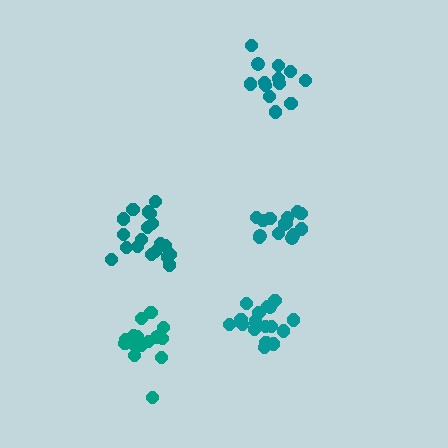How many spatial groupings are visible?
There are 5 spatial groupings.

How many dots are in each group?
Group 1: 19 dots, Group 2: 13 dots, Group 3: 19 dots, Group 4: 14 dots, Group 5: 19 dots (84 total).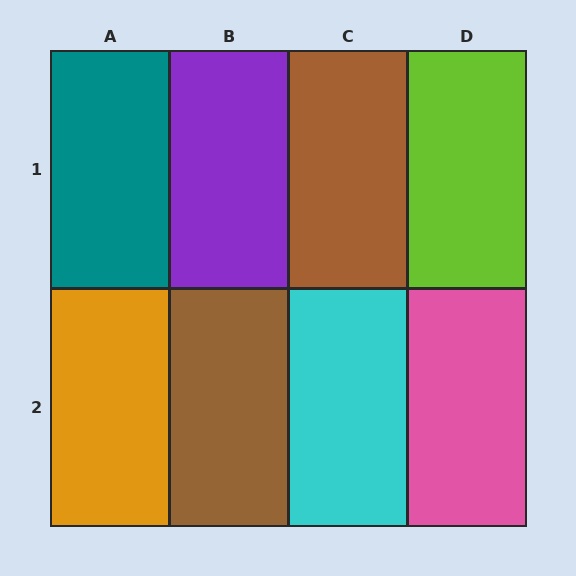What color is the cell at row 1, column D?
Lime.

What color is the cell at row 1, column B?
Purple.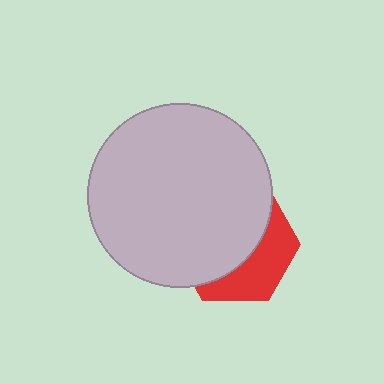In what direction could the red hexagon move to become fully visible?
The red hexagon could move toward the lower-right. That would shift it out from behind the light gray circle entirely.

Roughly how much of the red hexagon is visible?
A small part of it is visible (roughly 37%).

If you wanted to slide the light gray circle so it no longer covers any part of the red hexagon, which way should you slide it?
Slide it toward the upper-left — that is the most direct way to separate the two shapes.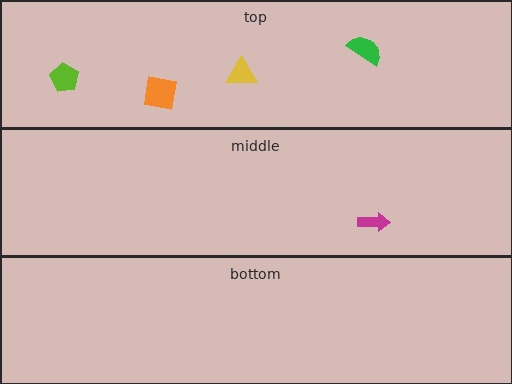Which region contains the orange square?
The top region.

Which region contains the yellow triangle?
The top region.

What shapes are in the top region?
The green semicircle, the yellow triangle, the orange square, the lime pentagon.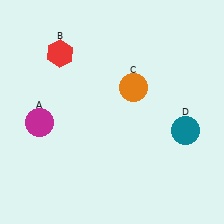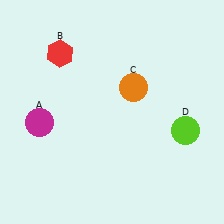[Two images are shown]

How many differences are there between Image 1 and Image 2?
There is 1 difference between the two images.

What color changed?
The circle (D) changed from teal in Image 1 to lime in Image 2.